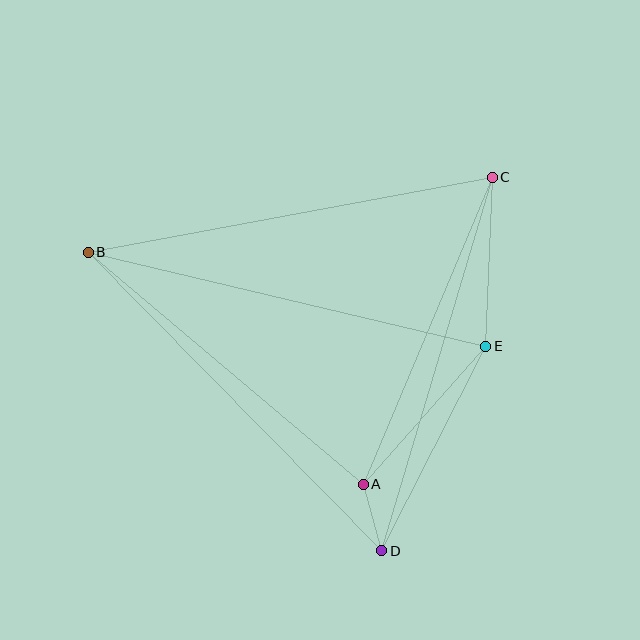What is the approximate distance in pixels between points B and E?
The distance between B and E is approximately 409 pixels.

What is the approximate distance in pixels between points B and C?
The distance between B and C is approximately 411 pixels.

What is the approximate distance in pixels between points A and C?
The distance between A and C is approximately 333 pixels.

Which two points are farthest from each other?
Points B and D are farthest from each other.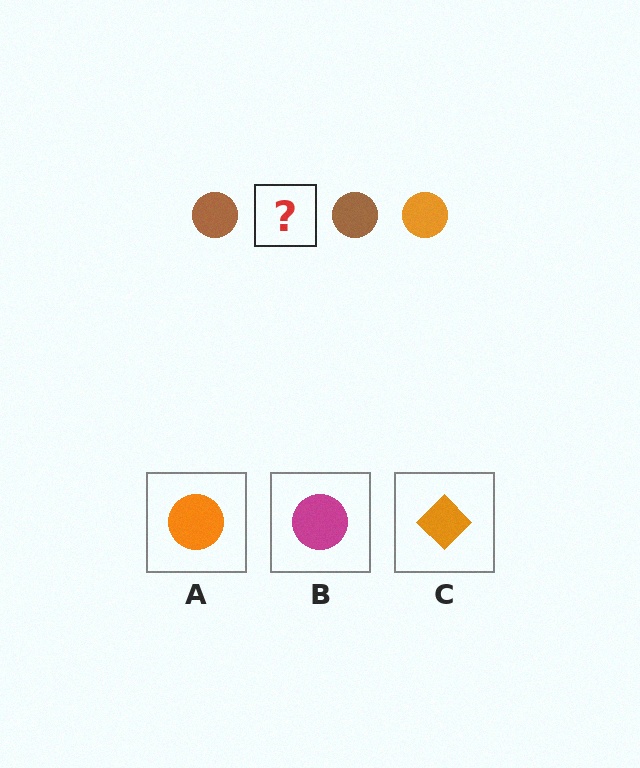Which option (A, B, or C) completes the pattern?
A.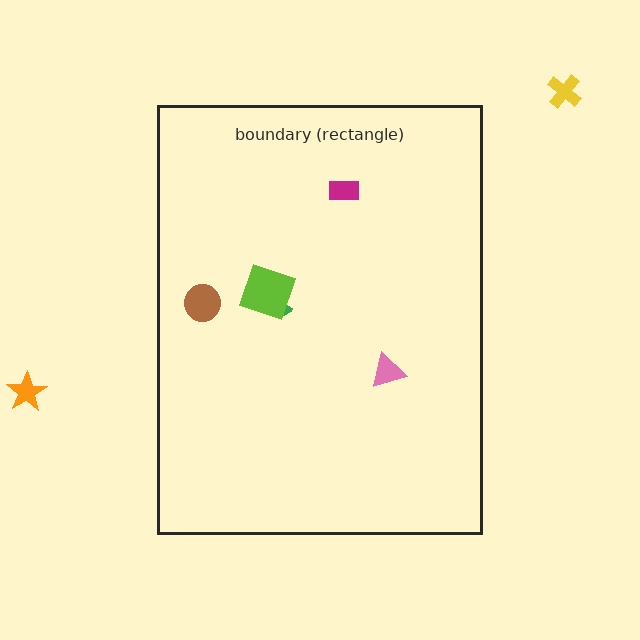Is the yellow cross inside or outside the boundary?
Outside.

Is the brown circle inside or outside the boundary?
Inside.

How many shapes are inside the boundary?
5 inside, 2 outside.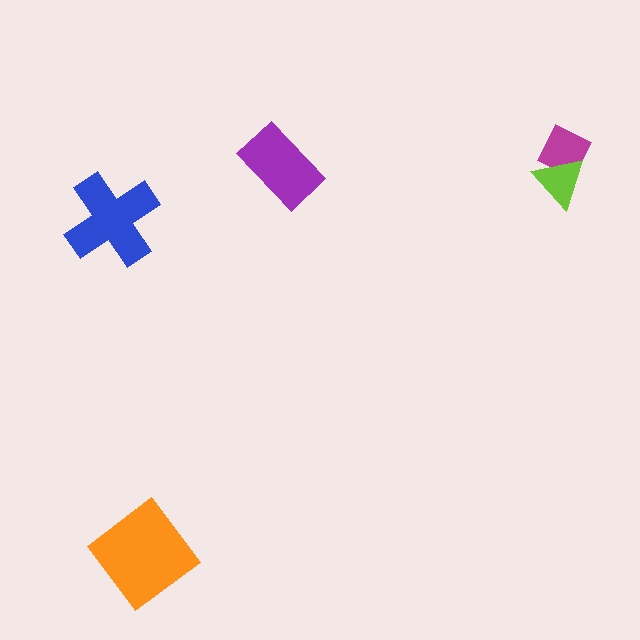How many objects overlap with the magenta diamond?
1 object overlaps with the magenta diamond.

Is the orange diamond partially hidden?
No, no other shape covers it.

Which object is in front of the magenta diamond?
The lime triangle is in front of the magenta diamond.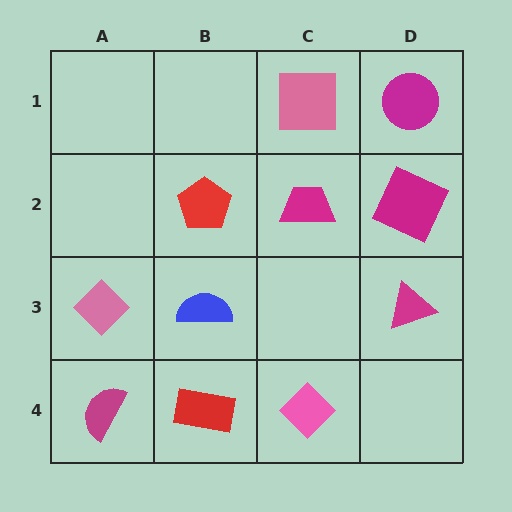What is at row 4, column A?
A magenta semicircle.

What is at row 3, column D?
A magenta triangle.